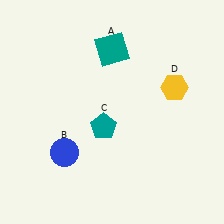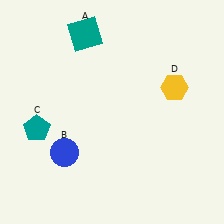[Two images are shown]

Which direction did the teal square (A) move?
The teal square (A) moved left.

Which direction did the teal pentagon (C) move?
The teal pentagon (C) moved left.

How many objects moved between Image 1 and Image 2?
2 objects moved between the two images.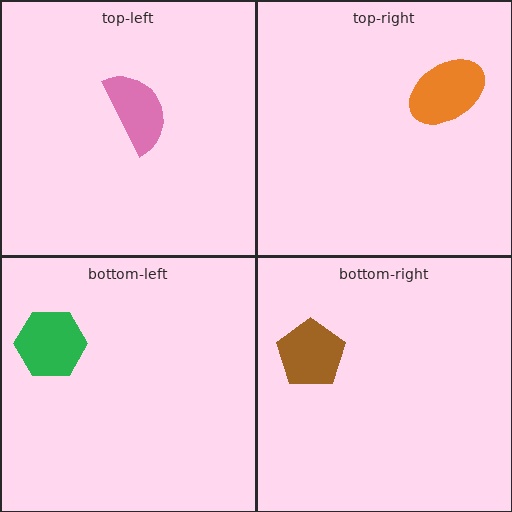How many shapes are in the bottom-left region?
1.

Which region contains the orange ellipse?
The top-right region.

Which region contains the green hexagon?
The bottom-left region.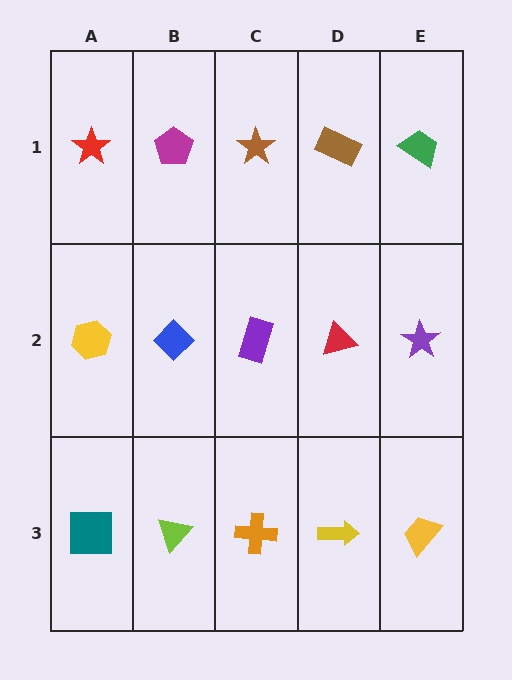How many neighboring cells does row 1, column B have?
3.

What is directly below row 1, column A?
A yellow hexagon.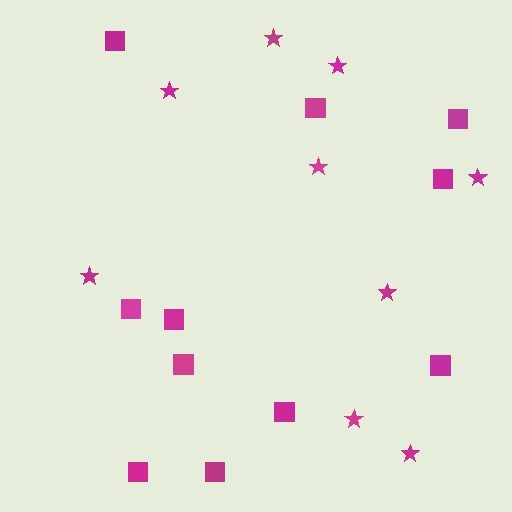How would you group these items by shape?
There are 2 groups: one group of squares (11) and one group of stars (9).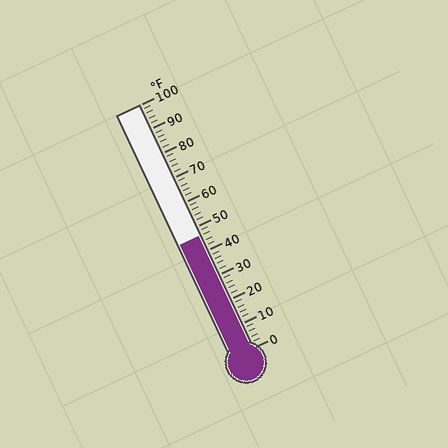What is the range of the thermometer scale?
The thermometer scale ranges from 0°F to 100°F.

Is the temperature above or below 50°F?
The temperature is below 50°F.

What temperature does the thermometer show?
The thermometer shows approximately 46°F.